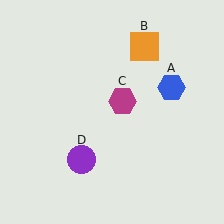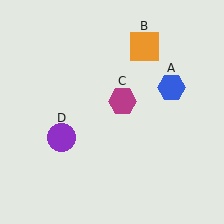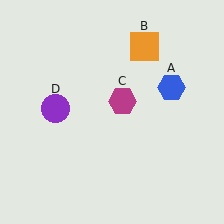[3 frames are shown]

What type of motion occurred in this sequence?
The purple circle (object D) rotated clockwise around the center of the scene.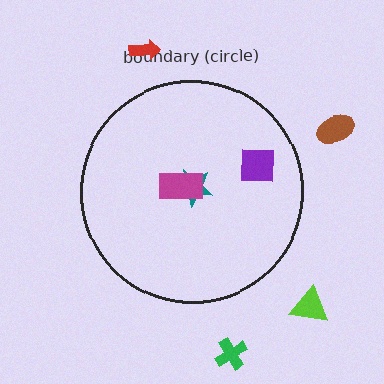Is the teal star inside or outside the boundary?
Inside.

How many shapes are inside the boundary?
3 inside, 4 outside.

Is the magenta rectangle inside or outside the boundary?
Inside.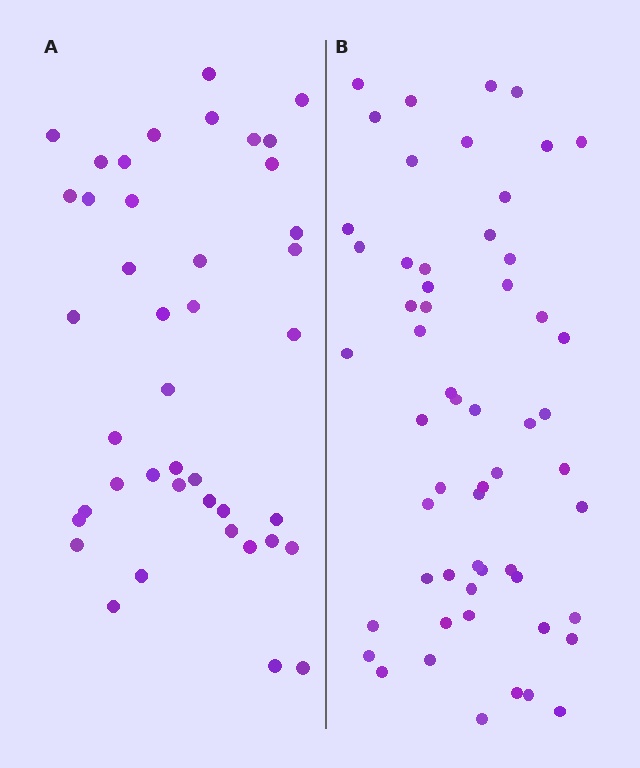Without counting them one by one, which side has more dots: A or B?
Region B (the right region) has more dots.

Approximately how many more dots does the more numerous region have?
Region B has approximately 15 more dots than region A.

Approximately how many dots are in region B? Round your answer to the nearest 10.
About 60 dots. (The exact count is 57, which rounds to 60.)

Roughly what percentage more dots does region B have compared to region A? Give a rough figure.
About 35% more.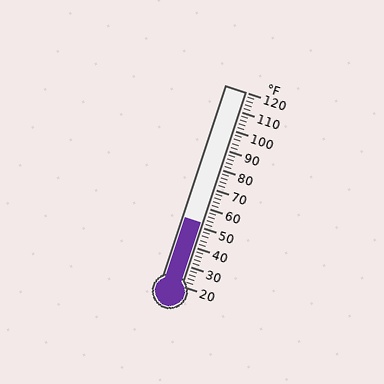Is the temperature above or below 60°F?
The temperature is below 60°F.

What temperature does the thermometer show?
The thermometer shows approximately 52°F.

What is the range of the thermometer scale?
The thermometer scale ranges from 20°F to 120°F.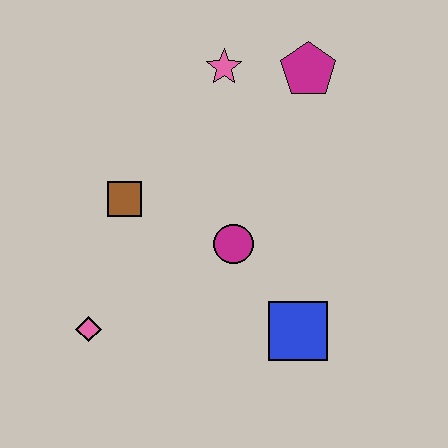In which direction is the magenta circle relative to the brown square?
The magenta circle is to the right of the brown square.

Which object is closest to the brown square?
The magenta circle is closest to the brown square.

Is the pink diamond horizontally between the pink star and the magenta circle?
No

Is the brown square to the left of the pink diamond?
No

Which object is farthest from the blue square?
The pink star is farthest from the blue square.